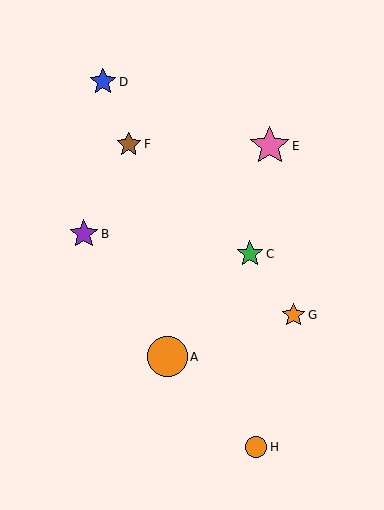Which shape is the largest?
The orange circle (labeled A) is the largest.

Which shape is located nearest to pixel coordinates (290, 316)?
The orange star (labeled G) at (293, 315) is nearest to that location.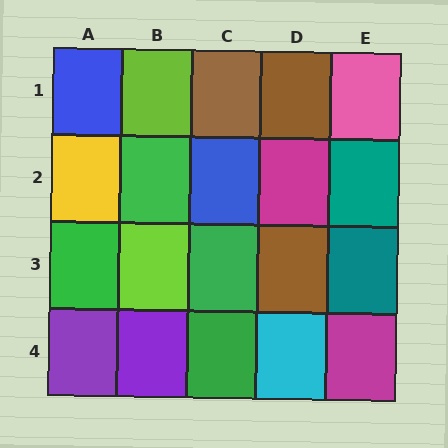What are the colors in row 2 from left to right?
Yellow, green, blue, magenta, teal.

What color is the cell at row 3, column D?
Brown.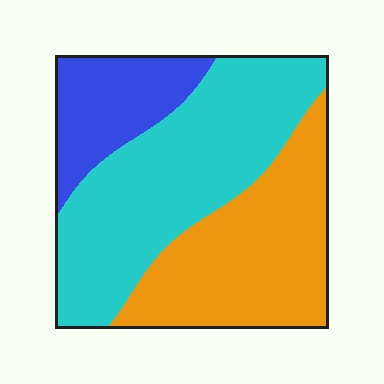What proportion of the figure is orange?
Orange covers about 35% of the figure.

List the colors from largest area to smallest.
From largest to smallest: cyan, orange, blue.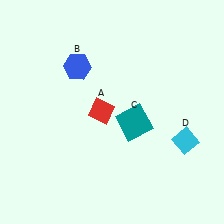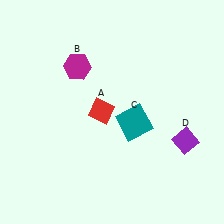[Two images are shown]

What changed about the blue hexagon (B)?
In Image 1, B is blue. In Image 2, it changed to magenta.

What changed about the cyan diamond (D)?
In Image 1, D is cyan. In Image 2, it changed to purple.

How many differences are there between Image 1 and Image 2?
There are 2 differences between the two images.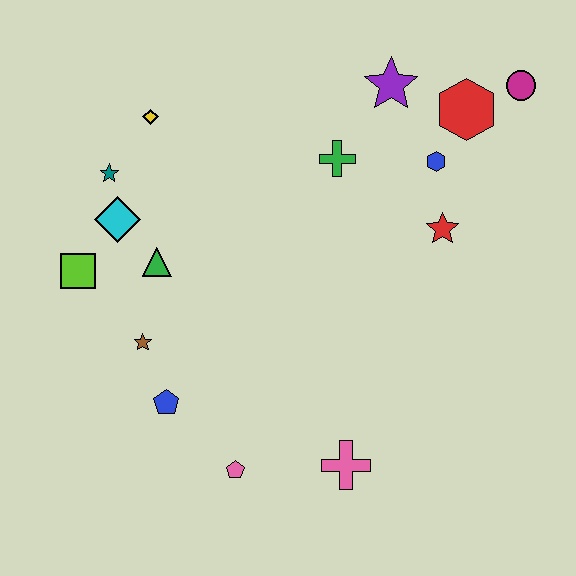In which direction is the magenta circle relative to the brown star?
The magenta circle is to the right of the brown star.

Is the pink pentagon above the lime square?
No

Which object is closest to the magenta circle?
The red hexagon is closest to the magenta circle.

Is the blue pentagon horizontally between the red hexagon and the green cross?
No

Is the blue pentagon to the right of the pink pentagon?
No